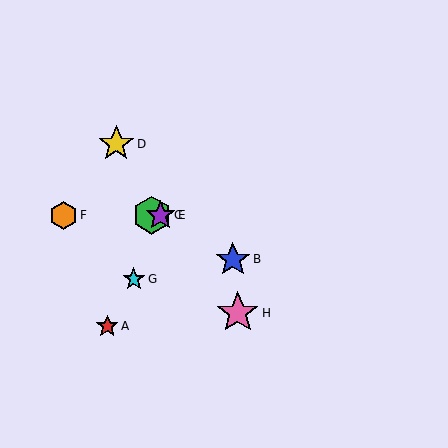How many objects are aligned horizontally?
3 objects (C, E, F) are aligned horizontally.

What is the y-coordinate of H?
Object H is at y≈313.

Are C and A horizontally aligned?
No, C is at y≈215 and A is at y≈326.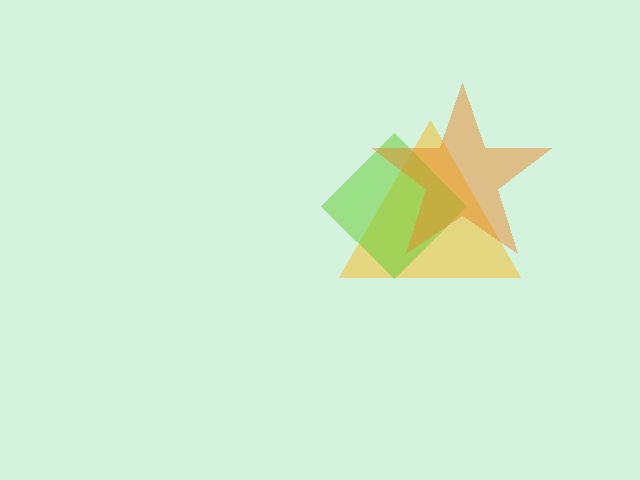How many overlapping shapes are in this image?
There are 3 overlapping shapes in the image.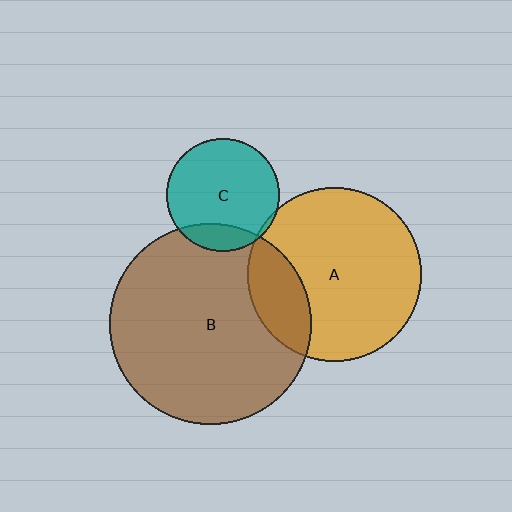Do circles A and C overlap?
Yes.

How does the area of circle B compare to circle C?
Approximately 3.2 times.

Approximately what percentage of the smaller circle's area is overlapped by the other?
Approximately 5%.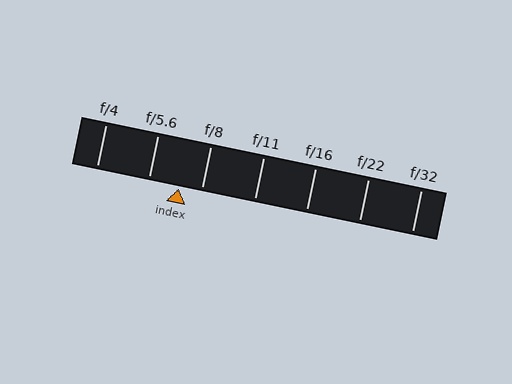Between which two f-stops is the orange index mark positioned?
The index mark is between f/5.6 and f/8.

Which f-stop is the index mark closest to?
The index mark is closest to f/8.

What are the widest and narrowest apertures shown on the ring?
The widest aperture shown is f/4 and the narrowest is f/32.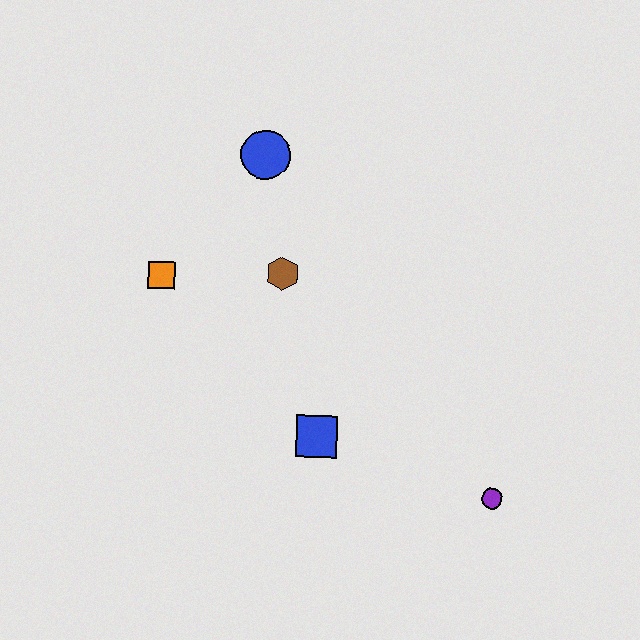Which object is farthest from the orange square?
The purple circle is farthest from the orange square.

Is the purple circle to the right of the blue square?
Yes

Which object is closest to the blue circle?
The brown hexagon is closest to the blue circle.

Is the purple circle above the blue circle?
No